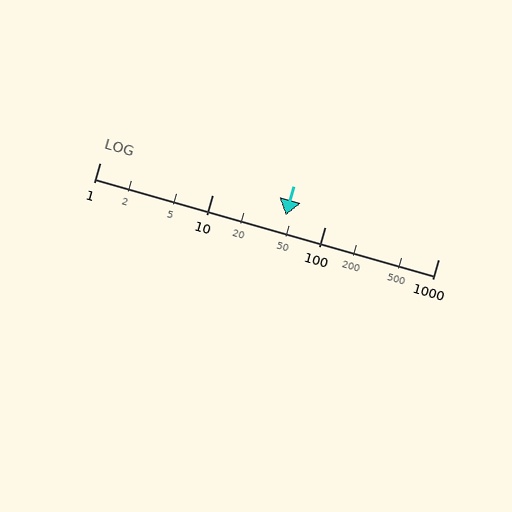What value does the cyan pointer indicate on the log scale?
The pointer indicates approximately 45.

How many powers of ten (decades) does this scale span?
The scale spans 3 decades, from 1 to 1000.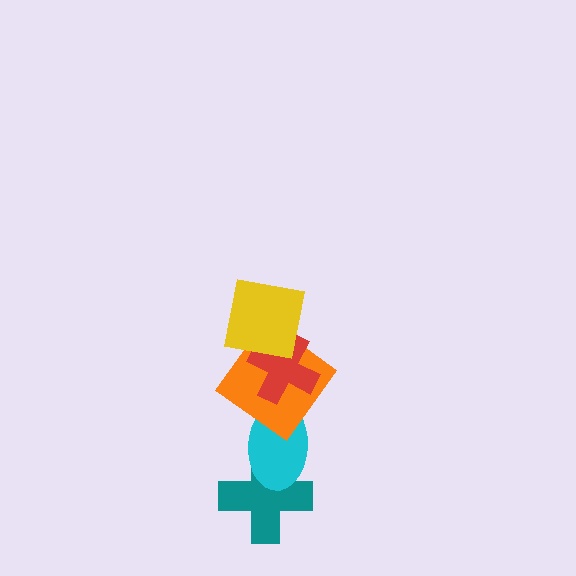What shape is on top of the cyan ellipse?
The orange diamond is on top of the cyan ellipse.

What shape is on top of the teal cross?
The cyan ellipse is on top of the teal cross.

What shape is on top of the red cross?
The yellow square is on top of the red cross.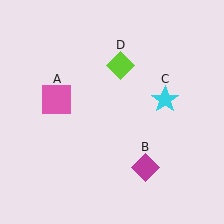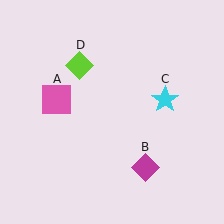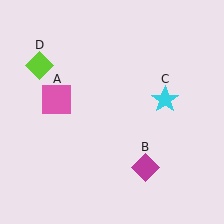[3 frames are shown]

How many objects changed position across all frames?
1 object changed position: lime diamond (object D).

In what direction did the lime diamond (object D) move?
The lime diamond (object D) moved left.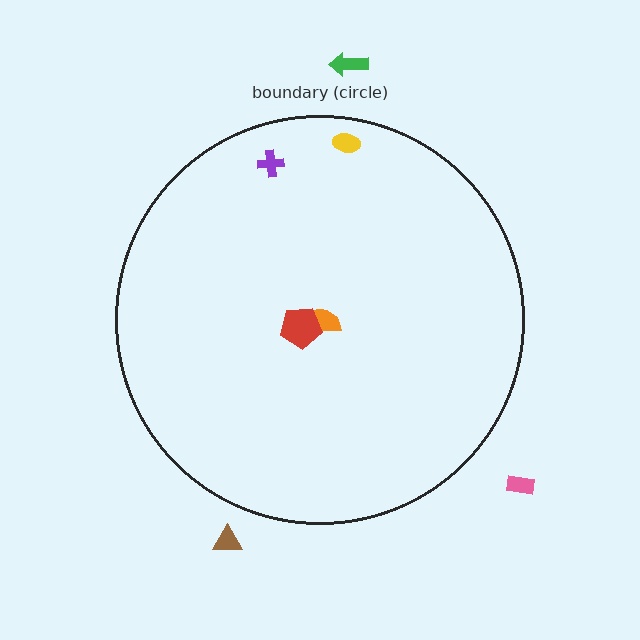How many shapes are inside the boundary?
4 inside, 3 outside.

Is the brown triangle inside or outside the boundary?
Outside.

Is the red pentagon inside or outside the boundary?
Inside.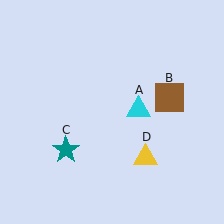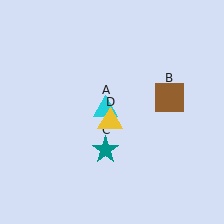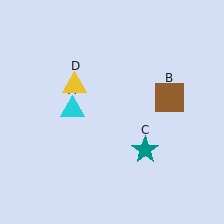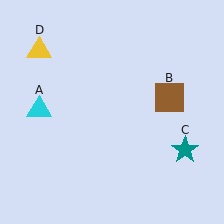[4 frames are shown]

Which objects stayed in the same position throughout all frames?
Brown square (object B) remained stationary.